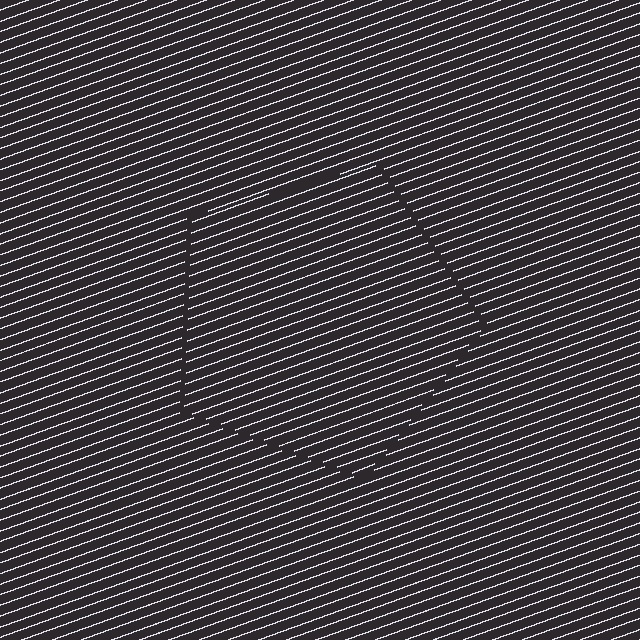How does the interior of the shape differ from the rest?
The interior of the shape contains the same grating, shifted by half a period — the contour is defined by the phase discontinuity where line-ends from the inner and outer gratings abut.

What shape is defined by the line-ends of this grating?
An illusory pentagon. The interior of the shape contains the same grating, shifted by half a period — the contour is defined by the phase discontinuity where line-ends from the inner and outer gratings abut.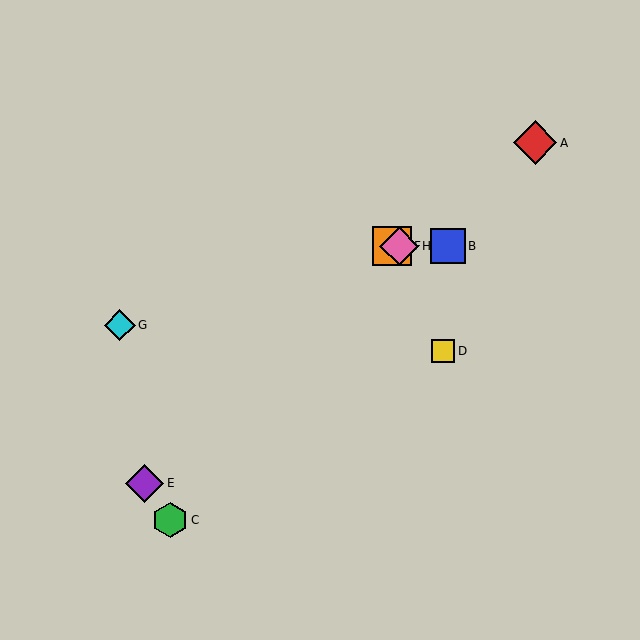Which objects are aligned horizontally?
Objects B, F, H are aligned horizontally.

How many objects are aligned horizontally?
3 objects (B, F, H) are aligned horizontally.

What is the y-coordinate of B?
Object B is at y≈246.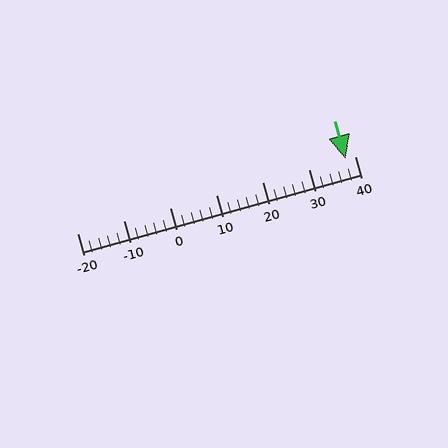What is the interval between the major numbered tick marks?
The major tick marks are spaced 10 units apart.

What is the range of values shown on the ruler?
The ruler shows values from -20 to 40.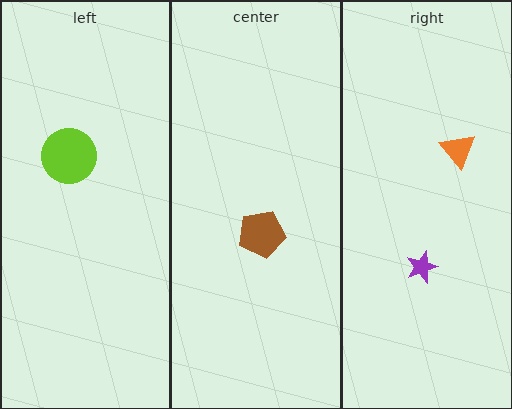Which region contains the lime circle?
The left region.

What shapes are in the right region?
The orange triangle, the purple star.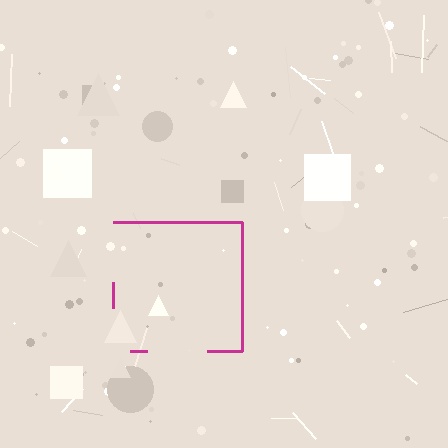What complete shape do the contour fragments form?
The contour fragments form a square.